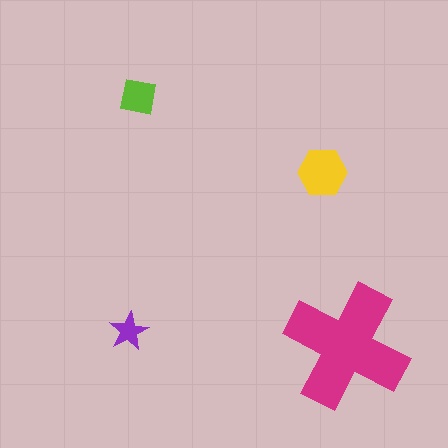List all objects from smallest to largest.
The purple star, the lime square, the yellow hexagon, the magenta cross.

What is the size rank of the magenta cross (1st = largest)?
1st.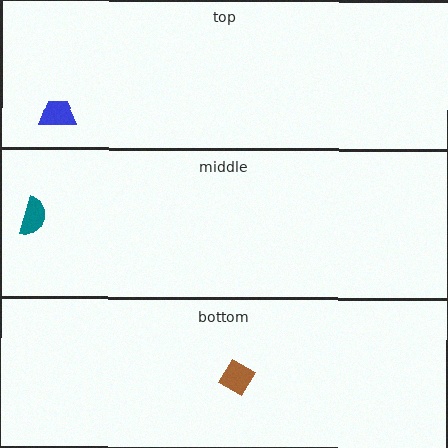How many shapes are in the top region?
1.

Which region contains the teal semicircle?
The middle region.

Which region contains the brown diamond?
The bottom region.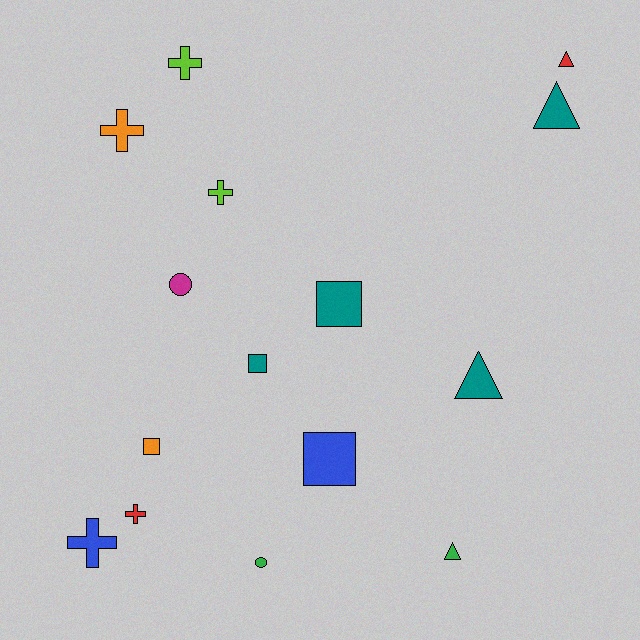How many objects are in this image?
There are 15 objects.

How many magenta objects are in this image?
There is 1 magenta object.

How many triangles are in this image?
There are 4 triangles.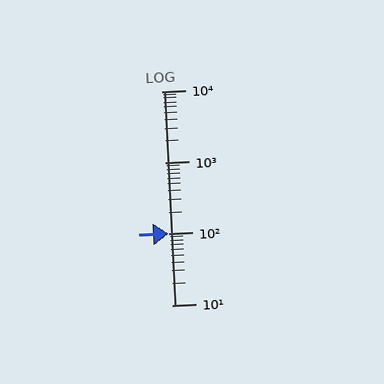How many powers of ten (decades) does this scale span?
The scale spans 3 decades, from 10 to 10000.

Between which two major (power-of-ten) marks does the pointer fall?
The pointer is between 10 and 100.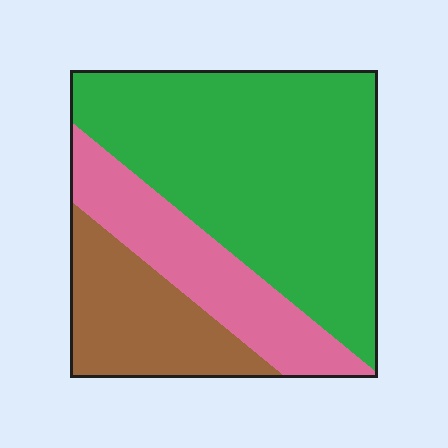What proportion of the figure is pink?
Pink covers around 20% of the figure.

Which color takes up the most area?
Green, at roughly 55%.